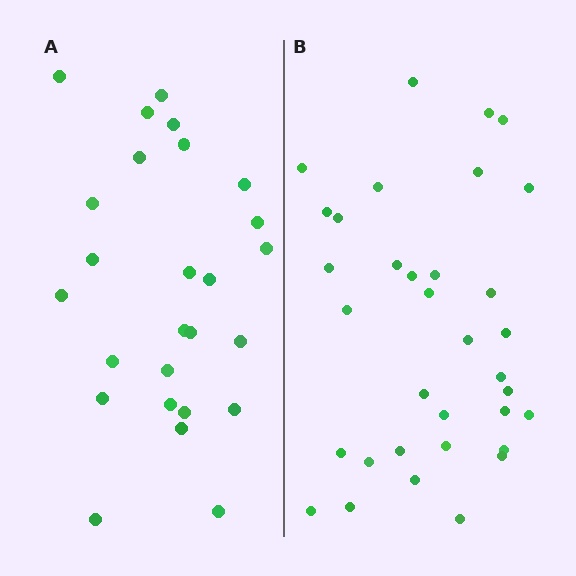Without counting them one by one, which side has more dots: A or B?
Region B (the right region) has more dots.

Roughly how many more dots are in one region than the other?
Region B has roughly 8 or so more dots than region A.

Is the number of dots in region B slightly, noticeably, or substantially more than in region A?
Region B has noticeably more, but not dramatically so. The ratio is roughly 1.3 to 1.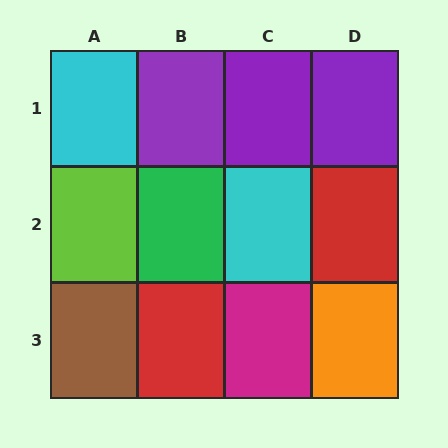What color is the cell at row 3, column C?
Magenta.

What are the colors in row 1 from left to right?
Cyan, purple, purple, purple.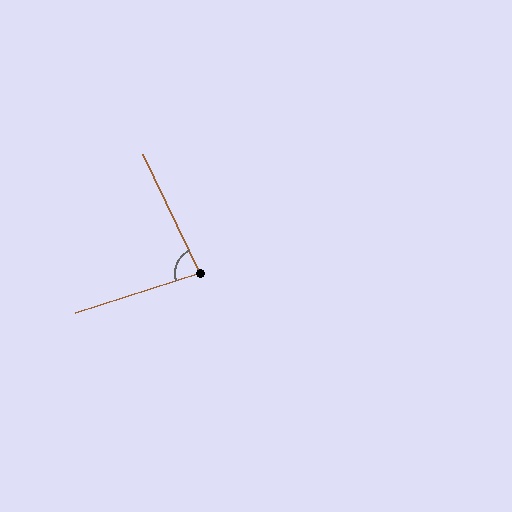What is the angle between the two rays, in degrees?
Approximately 82 degrees.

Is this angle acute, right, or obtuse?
It is acute.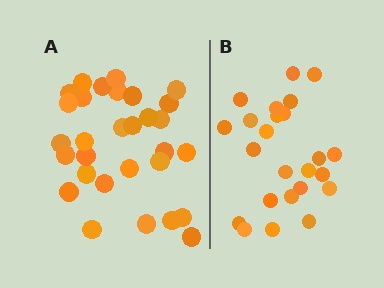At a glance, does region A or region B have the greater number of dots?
Region A (the left region) has more dots.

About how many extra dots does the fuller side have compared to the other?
Region A has about 6 more dots than region B.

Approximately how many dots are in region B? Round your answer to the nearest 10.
About 20 dots. (The exact count is 24, which rounds to 20.)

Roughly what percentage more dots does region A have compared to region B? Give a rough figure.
About 25% more.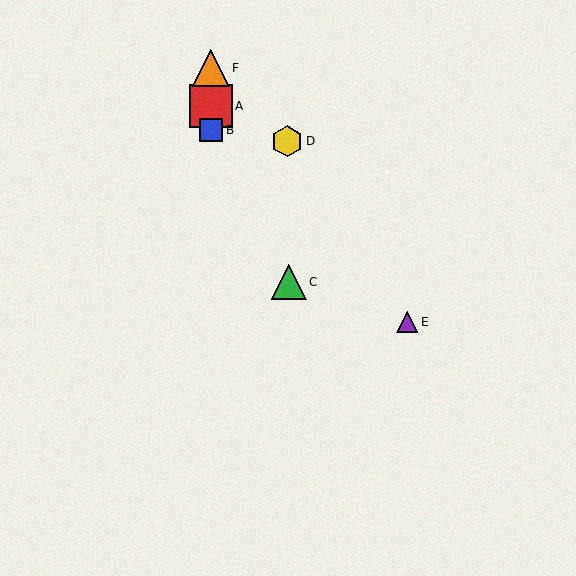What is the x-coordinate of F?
Object F is at x≈211.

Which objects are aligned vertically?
Objects A, B, F are aligned vertically.